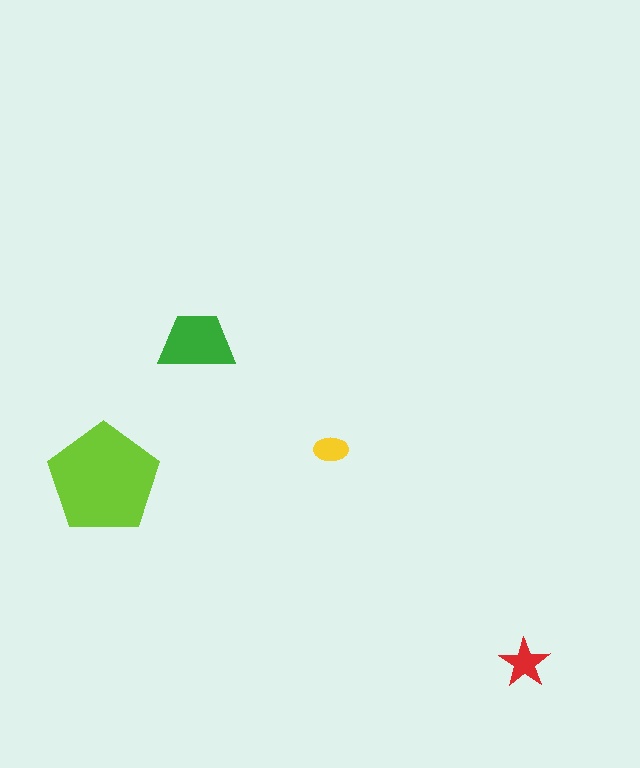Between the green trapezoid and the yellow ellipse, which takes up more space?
The green trapezoid.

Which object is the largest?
The lime pentagon.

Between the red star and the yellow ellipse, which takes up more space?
The red star.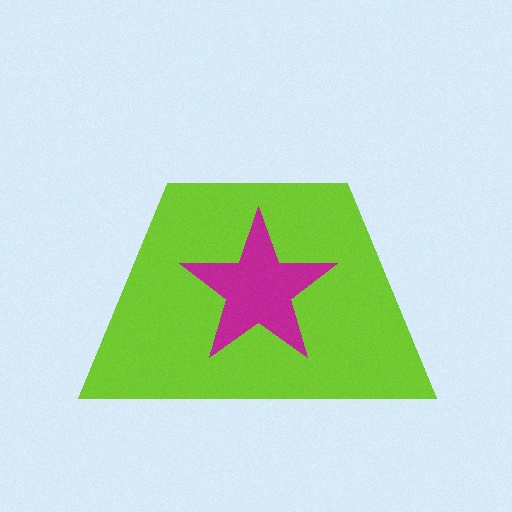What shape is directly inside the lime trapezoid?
The magenta star.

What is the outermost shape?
The lime trapezoid.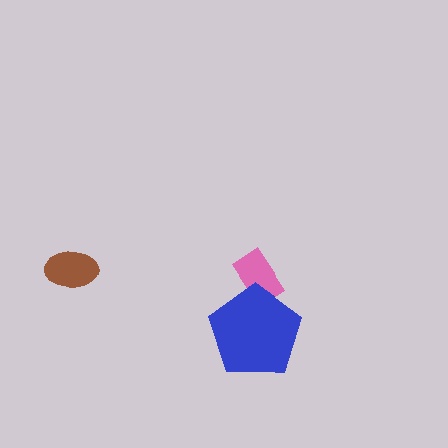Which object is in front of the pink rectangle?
The blue pentagon is in front of the pink rectangle.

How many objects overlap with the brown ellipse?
0 objects overlap with the brown ellipse.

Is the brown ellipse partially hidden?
No, no other shape covers it.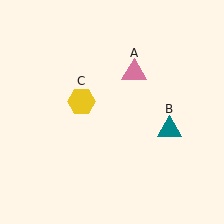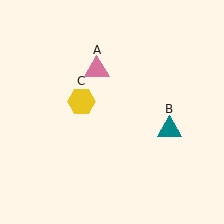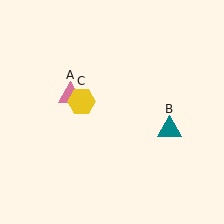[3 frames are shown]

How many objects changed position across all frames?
1 object changed position: pink triangle (object A).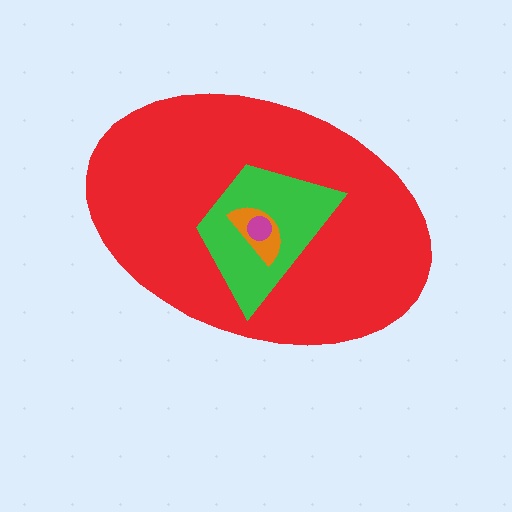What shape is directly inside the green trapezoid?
The orange semicircle.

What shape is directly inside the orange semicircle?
The magenta circle.